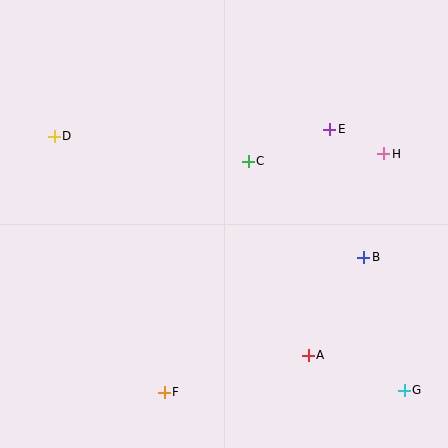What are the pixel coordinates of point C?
Point C is at (248, 161).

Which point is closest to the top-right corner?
Point H is closest to the top-right corner.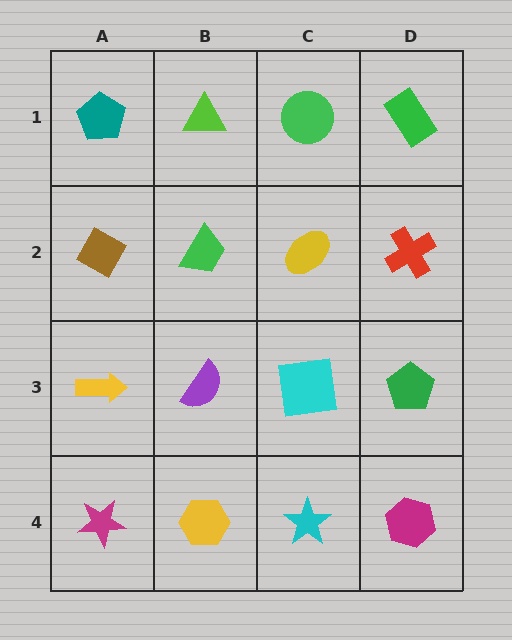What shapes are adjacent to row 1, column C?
A yellow ellipse (row 2, column C), a lime triangle (row 1, column B), a green rectangle (row 1, column D).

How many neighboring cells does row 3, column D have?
3.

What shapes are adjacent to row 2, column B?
A lime triangle (row 1, column B), a purple semicircle (row 3, column B), a brown diamond (row 2, column A), a yellow ellipse (row 2, column C).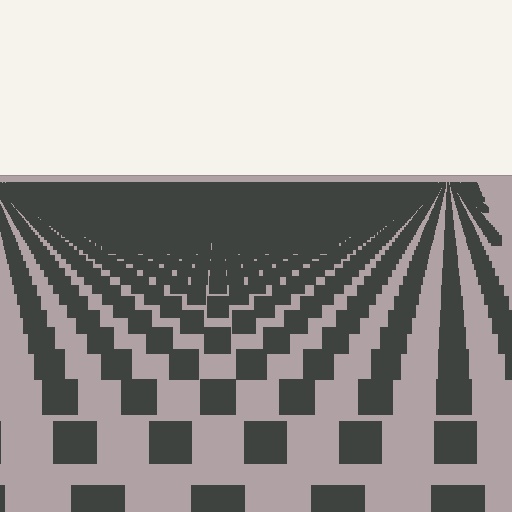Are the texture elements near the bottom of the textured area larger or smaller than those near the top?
Larger. Near the bottom, elements are closer to the viewer and appear at a bigger on-screen size.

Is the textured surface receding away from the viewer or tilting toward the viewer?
The surface is receding away from the viewer. Texture elements get smaller and denser toward the top.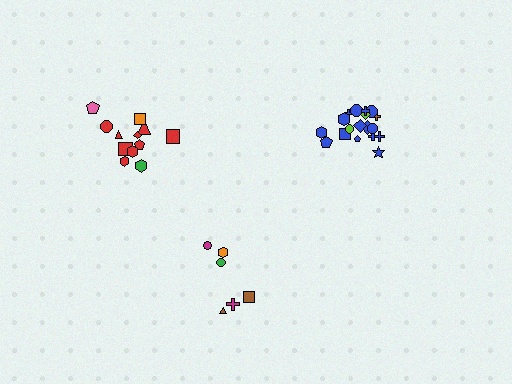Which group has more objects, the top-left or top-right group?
The top-right group.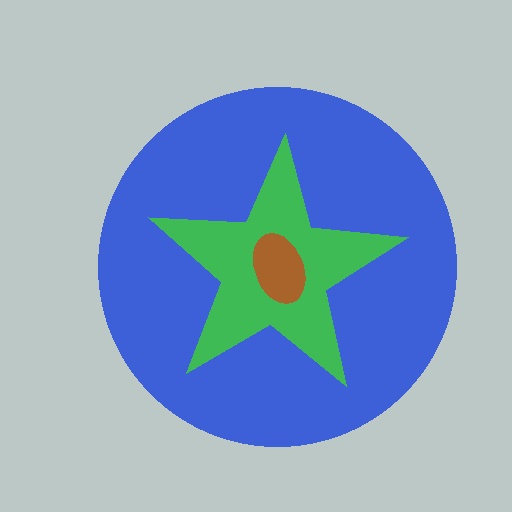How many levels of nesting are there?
3.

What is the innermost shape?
The brown ellipse.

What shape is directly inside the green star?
The brown ellipse.